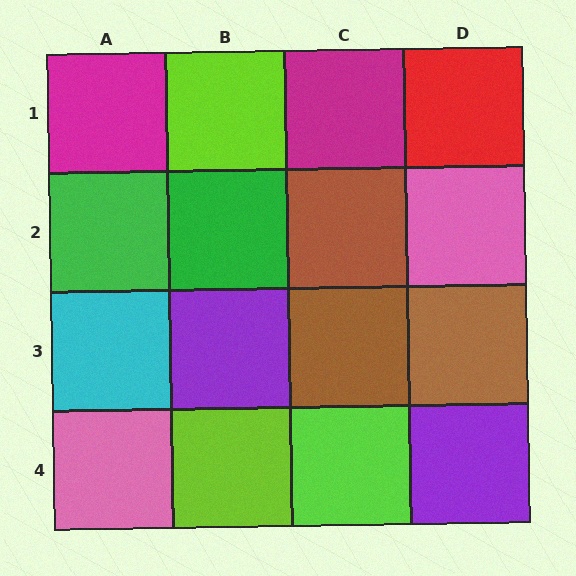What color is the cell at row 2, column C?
Brown.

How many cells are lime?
3 cells are lime.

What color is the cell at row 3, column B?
Purple.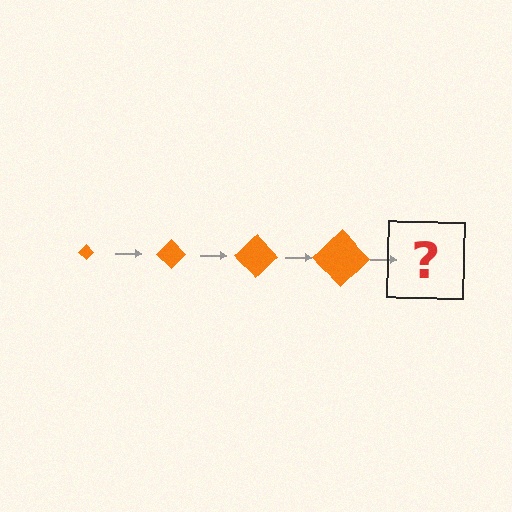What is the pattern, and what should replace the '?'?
The pattern is that the diamond gets progressively larger each step. The '?' should be an orange diamond, larger than the previous one.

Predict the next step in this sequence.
The next step is an orange diamond, larger than the previous one.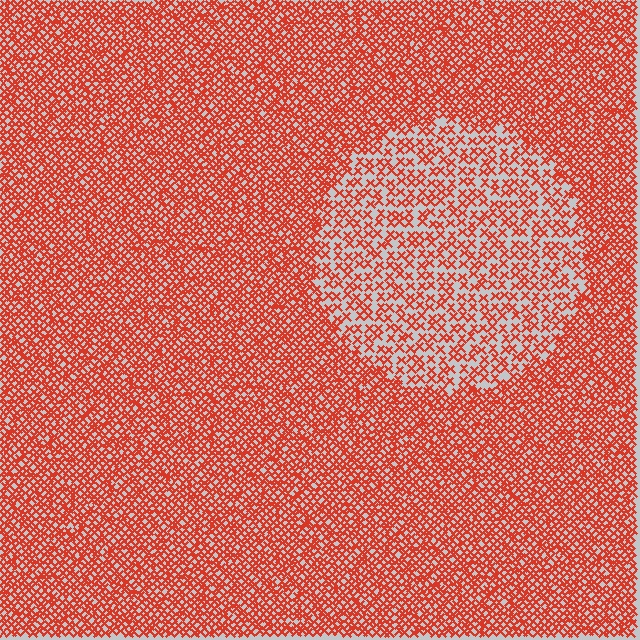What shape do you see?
I see a circle.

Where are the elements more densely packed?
The elements are more densely packed outside the circle boundary.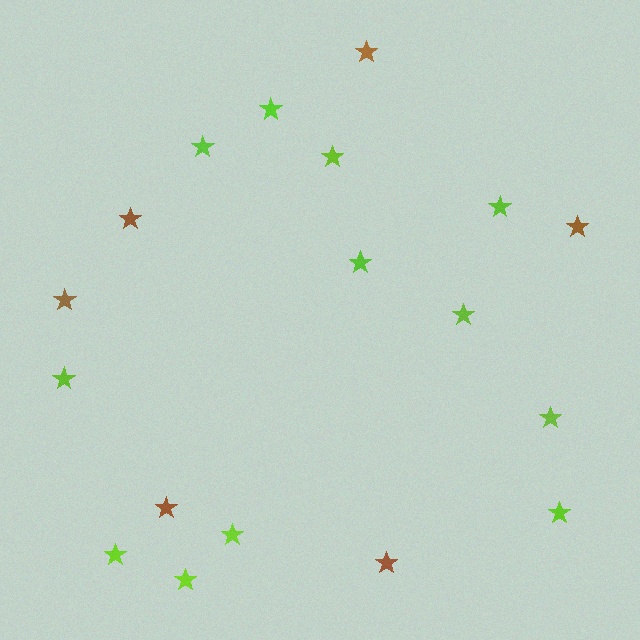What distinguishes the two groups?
There are 2 groups: one group of lime stars (12) and one group of brown stars (6).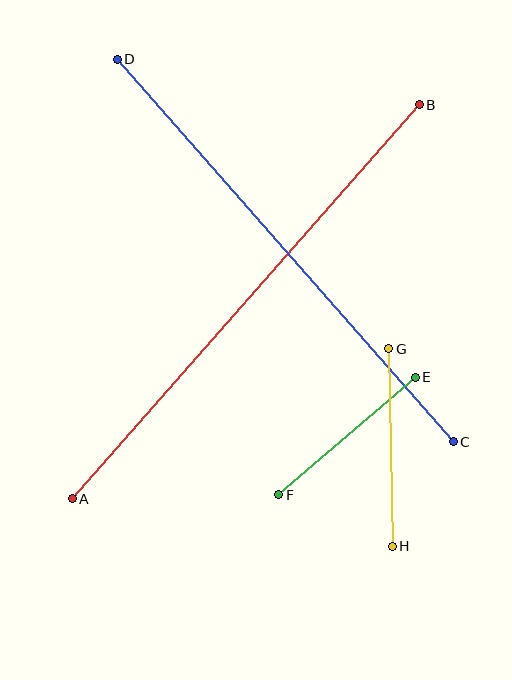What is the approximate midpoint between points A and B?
The midpoint is at approximately (246, 302) pixels.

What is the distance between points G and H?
The distance is approximately 197 pixels.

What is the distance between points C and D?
The distance is approximately 509 pixels.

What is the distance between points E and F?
The distance is approximately 180 pixels.